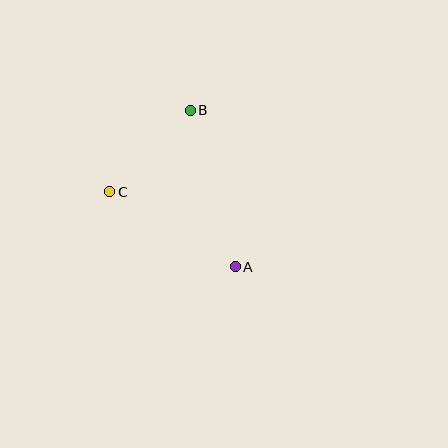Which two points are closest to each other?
Points B and C are closest to each other.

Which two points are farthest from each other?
Points A and B are farthest from each other.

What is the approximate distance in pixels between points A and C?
The distance between A and C is approximately 146 pixels.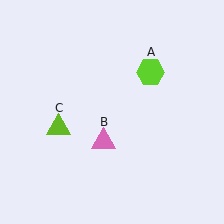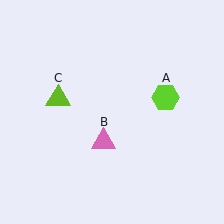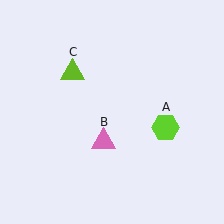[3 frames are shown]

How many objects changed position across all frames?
2 objects changed position: lime hexagon (object A), lime triangle (object C).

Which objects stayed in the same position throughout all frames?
Pink triangle (object B) remained stationary.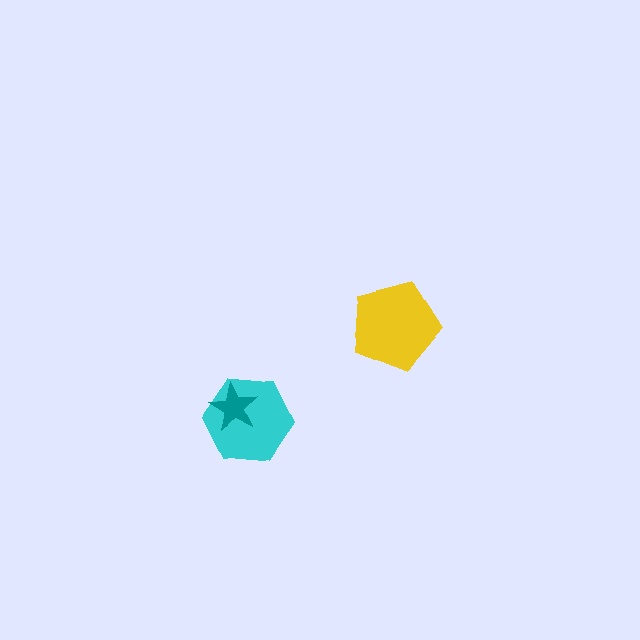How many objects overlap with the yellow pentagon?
0 objects overlap with the yellow pentagon.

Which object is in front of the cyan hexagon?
The teal star is in front of the cyan hexagon.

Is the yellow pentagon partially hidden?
No, no other shape covers it.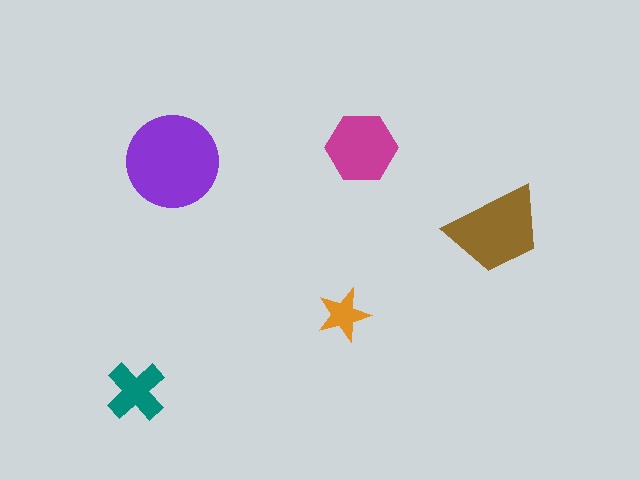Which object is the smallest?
The orange star.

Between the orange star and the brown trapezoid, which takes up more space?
The brown trapezoid.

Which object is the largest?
The purple circle.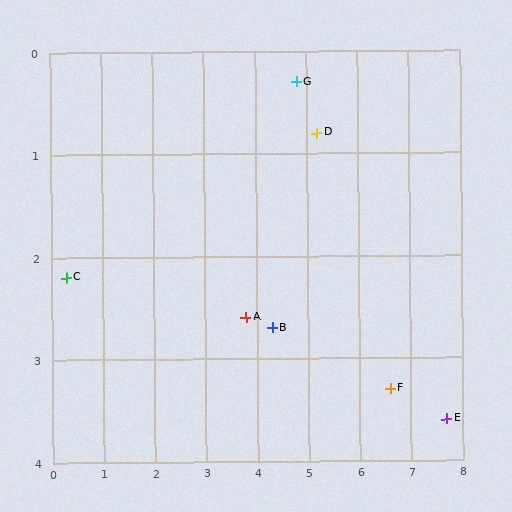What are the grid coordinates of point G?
Point G is at approximately (4.8, 0.3).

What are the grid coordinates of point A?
Point A is at approximately (3.8, 2.6).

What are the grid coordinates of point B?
Point B is at approximately (4.3, 2.7).